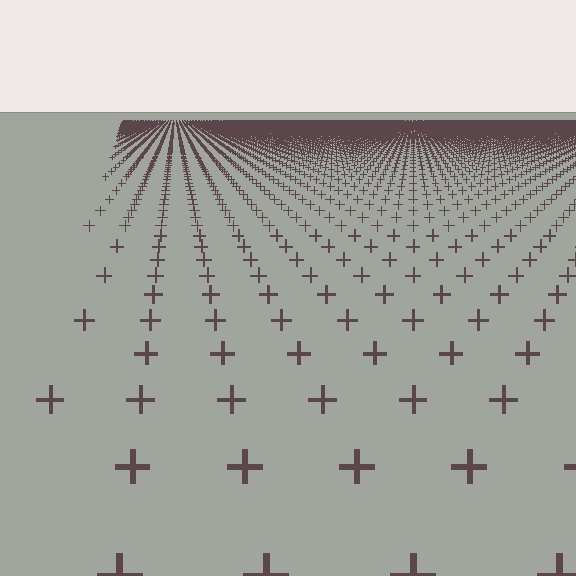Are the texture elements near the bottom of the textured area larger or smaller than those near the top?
Larger. Near the bottom, elements are closer to the viewer and appear at a bigger on-screen size.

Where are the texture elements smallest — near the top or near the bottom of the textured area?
Near the top.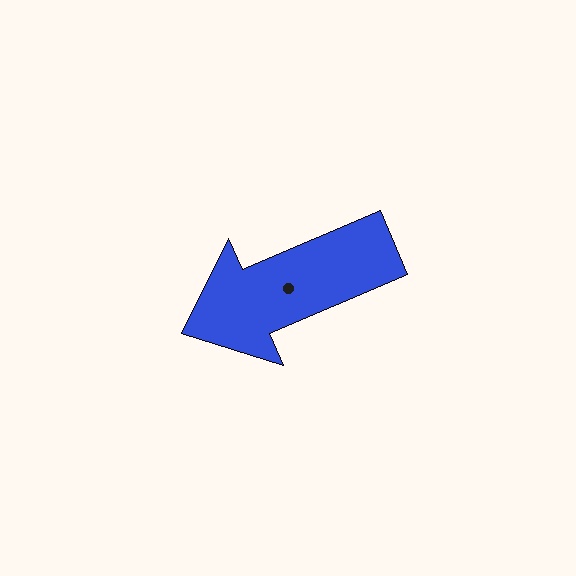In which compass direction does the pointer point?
Southwest.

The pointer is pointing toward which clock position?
Roughly 8 o'clock.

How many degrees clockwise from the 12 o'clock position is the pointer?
Approximately 247 degrees.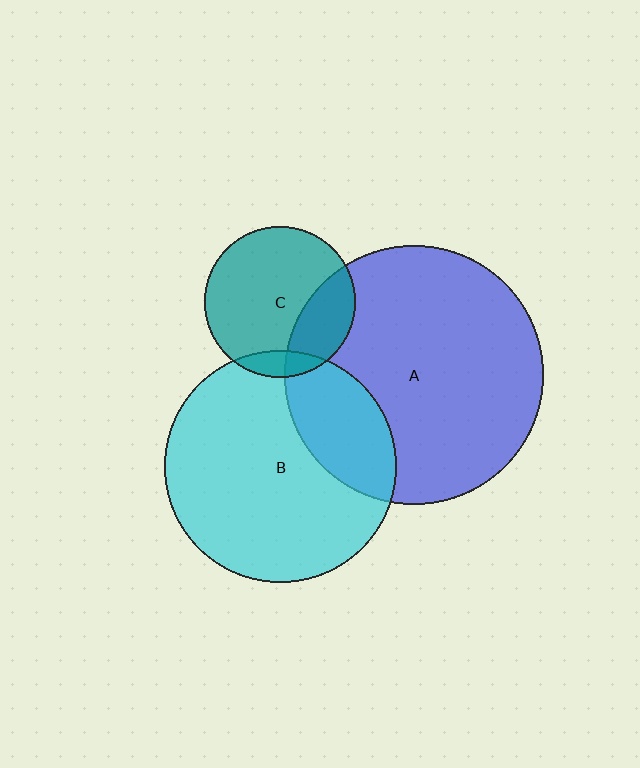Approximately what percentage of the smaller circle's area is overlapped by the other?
Approximately 25%.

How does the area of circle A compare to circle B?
Approximately 1.2 times.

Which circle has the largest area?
Circle A (blue).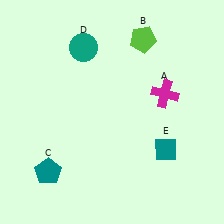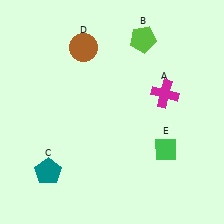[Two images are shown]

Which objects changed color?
D changed from teal to brown. E changed from teal to green.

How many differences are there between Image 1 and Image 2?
There are 2 differences between the two images.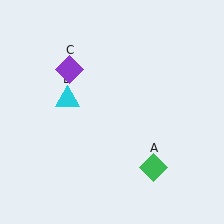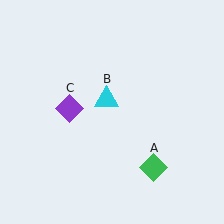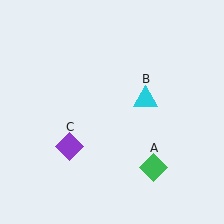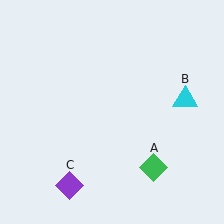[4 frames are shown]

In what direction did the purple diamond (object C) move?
The purple diamond (object C) moved down.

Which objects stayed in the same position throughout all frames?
Green diamond (object A) remained stationary.